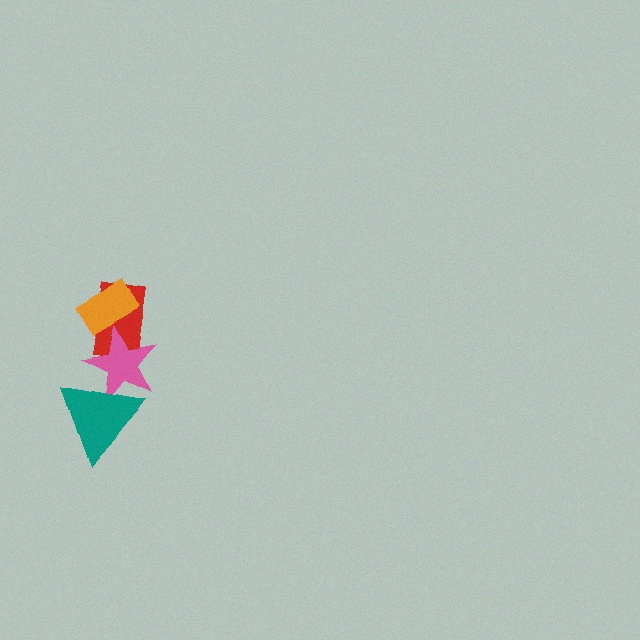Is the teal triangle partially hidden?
No, no other shape covers it.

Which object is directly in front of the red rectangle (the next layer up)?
The pink star is directly in front of the red rectangle.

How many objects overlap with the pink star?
3 objects overlap with the pink star.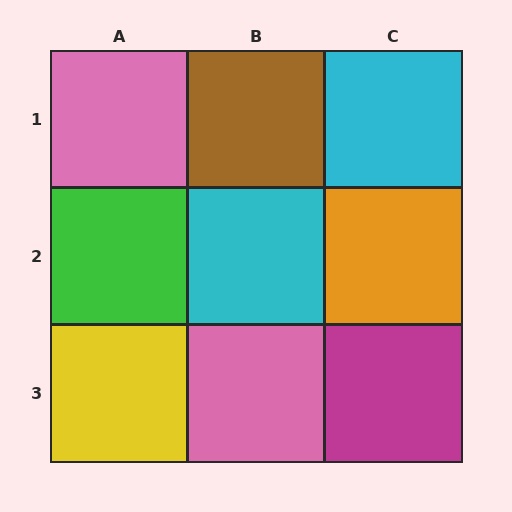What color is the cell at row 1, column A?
Pink.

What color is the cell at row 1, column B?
Brown.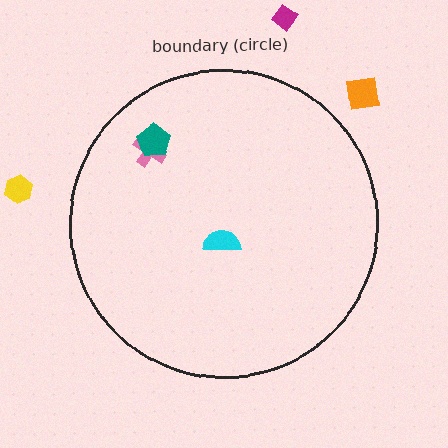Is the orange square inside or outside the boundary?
Outside.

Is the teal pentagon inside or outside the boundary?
Inside.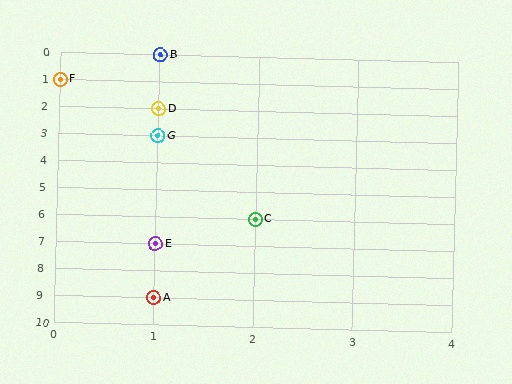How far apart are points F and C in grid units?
Points F and C are 2 columns and 5 rows apart (about 5.4 grid units diagonally).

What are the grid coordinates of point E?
Point E is at grid coordinates (1, 7).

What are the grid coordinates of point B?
Point B is at grid coordinates (1, 0).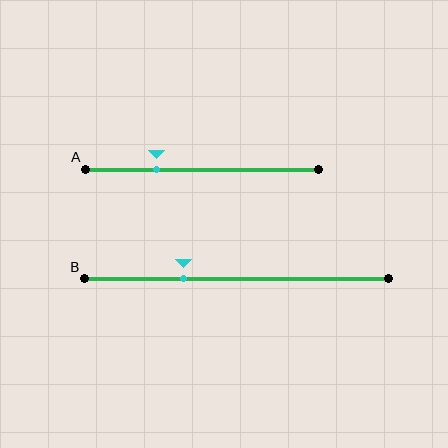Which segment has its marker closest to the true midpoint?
Segment B has its marker closest to the true midpoint.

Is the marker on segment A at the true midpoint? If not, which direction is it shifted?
No, the marker on segment A is shifted to the left by about 20% of the segment length.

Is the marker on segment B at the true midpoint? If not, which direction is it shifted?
No, the marker on segment B is shifted to the left by about 18% of the segment length.